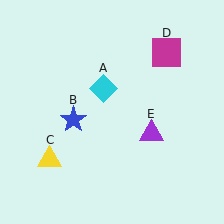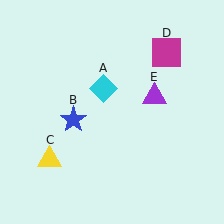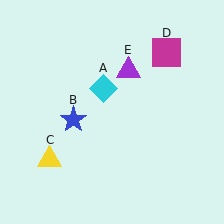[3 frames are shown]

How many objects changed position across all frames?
1 object changed position: purple triangle (object E).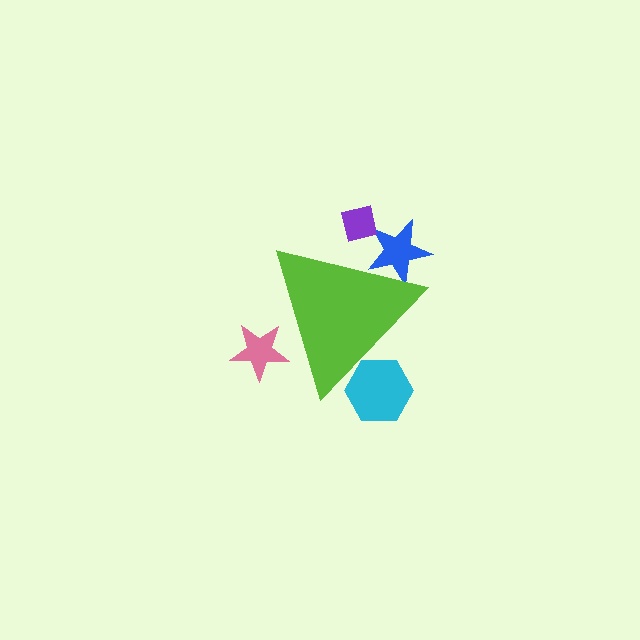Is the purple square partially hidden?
Yes, the purple square is partially hidden behind the lime triangle.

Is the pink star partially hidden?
Yes, the pink star is partially hidden behind the lime triangle.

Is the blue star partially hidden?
Yes, the blue star is partially hidden behind the lime triangle.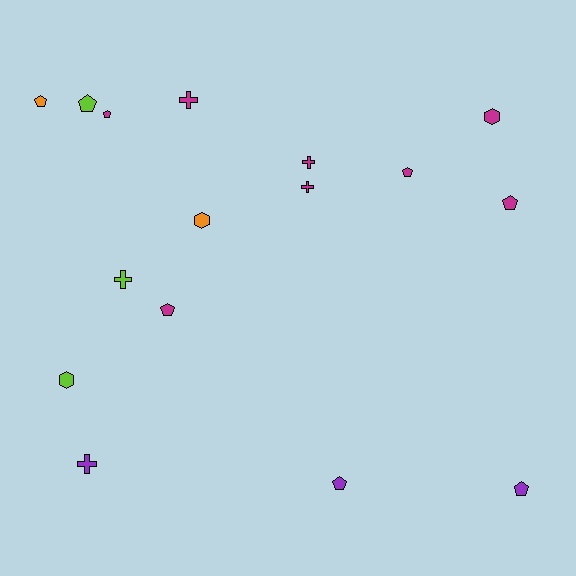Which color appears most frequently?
Magenta, with 8 objects.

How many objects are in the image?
There are 16 objects.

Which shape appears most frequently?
Pentagon, with 8 objects.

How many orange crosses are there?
There are no orange crosses.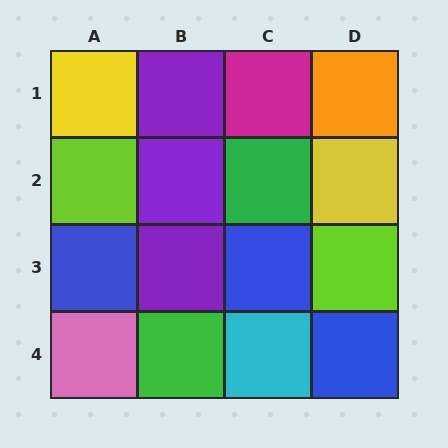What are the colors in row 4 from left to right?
Pink, green, cyan, blue.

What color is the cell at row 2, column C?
Green.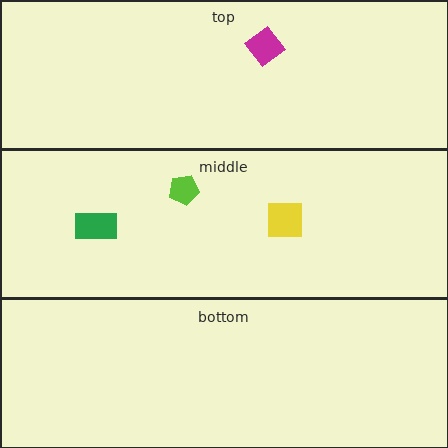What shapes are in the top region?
The magenta diamond.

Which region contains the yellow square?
The middle region.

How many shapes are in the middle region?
3.